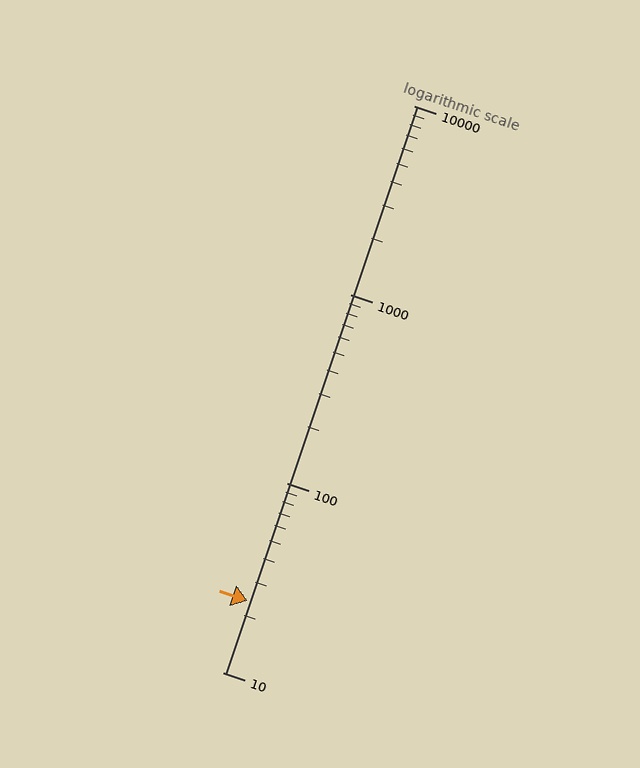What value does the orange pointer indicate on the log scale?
The pointer indicates approximately 24.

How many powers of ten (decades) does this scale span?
The scale spans 3 decades, from 10 to 10000.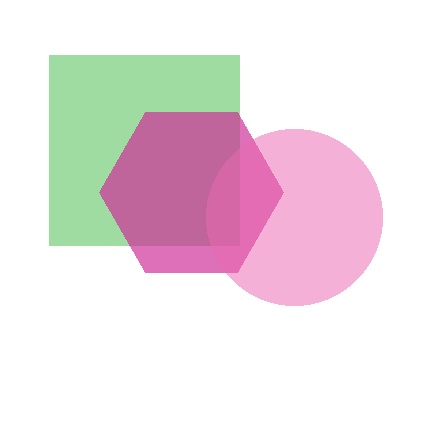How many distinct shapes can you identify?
There are 3 distinct shapes: a green square, a magenta hexagon, a pink circle.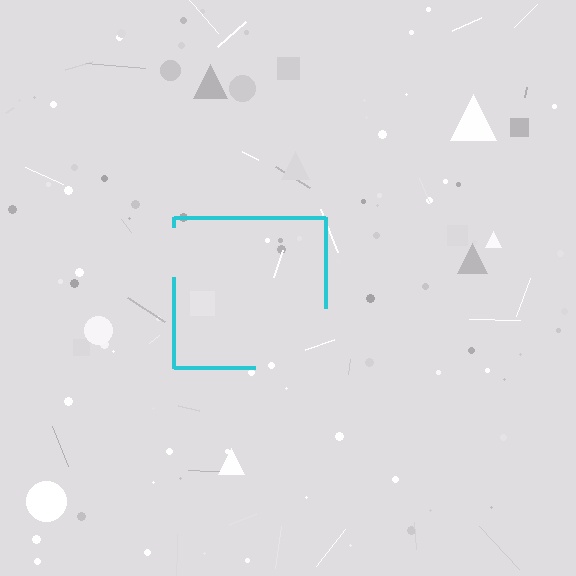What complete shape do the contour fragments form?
The contour fragments form a square.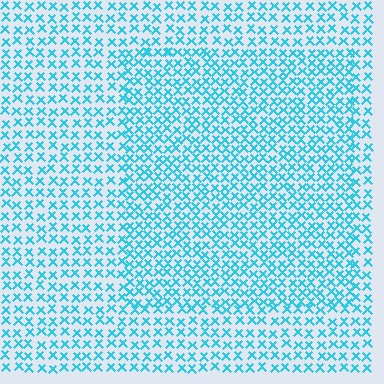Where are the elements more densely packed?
The elements are more densely packed inside the rectangle boundary.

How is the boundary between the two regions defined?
The boundary is defined by a change in element density (approximately 1.5x ratio). All elements are the same color, size, and shape.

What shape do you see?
I see a rectangle.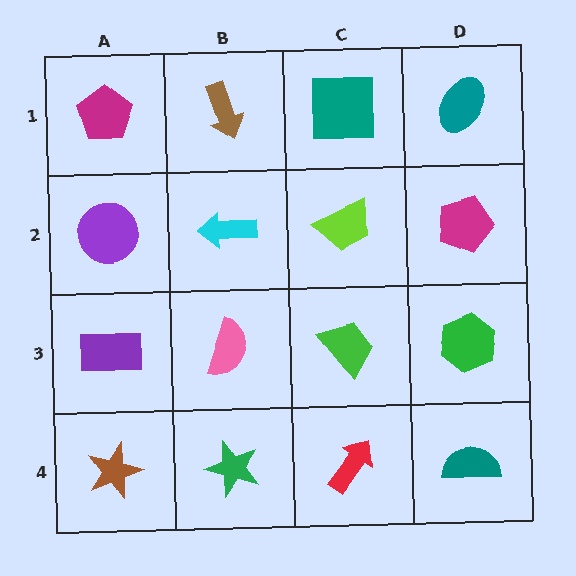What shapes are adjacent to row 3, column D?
A magenta pentagon (row 2, column D), a teal semicircle (row 4, column D), a green trapezoid (row 3, column C).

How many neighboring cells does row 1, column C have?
3.